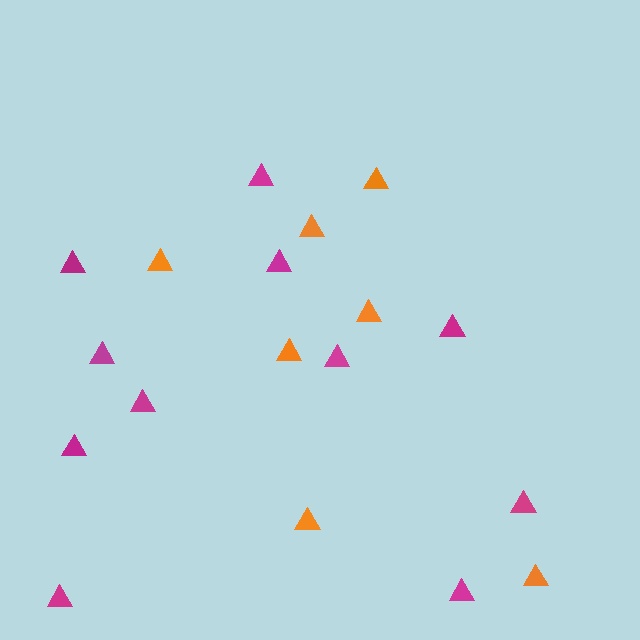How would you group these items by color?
There are 2 groups: one group of orange triangles (7) and one group of magenta triangles (11).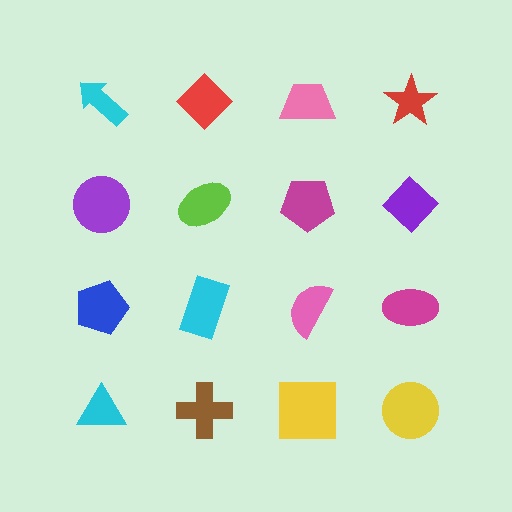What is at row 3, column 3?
A pink semicircle.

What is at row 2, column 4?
A purple diamond.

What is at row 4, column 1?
A cyan triangle.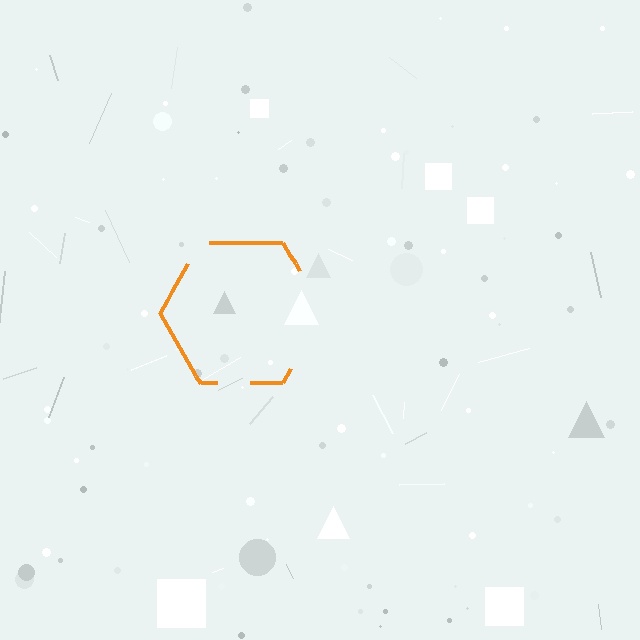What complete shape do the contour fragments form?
The contour fragments form a hexagon.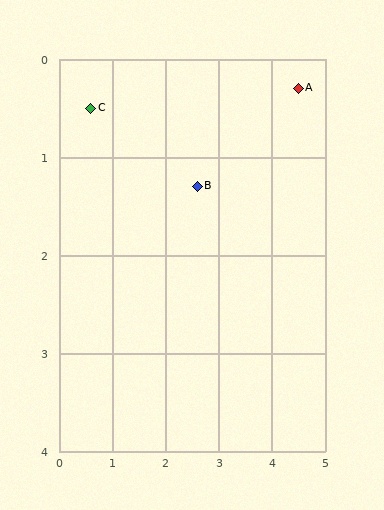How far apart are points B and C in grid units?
Points B and C are about 2.2 grid units apart.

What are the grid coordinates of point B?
Point B is at approximately (2.6, 1.3).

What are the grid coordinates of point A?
Point A is at approximately (4.5, 0.3).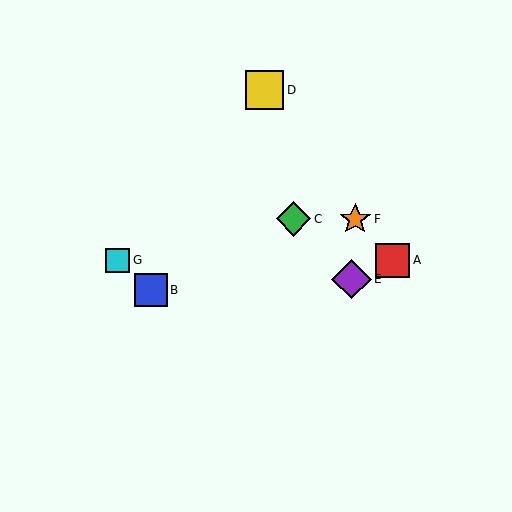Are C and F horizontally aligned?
Yes, both are at y≈219.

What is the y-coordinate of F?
Object F is at y≈219.